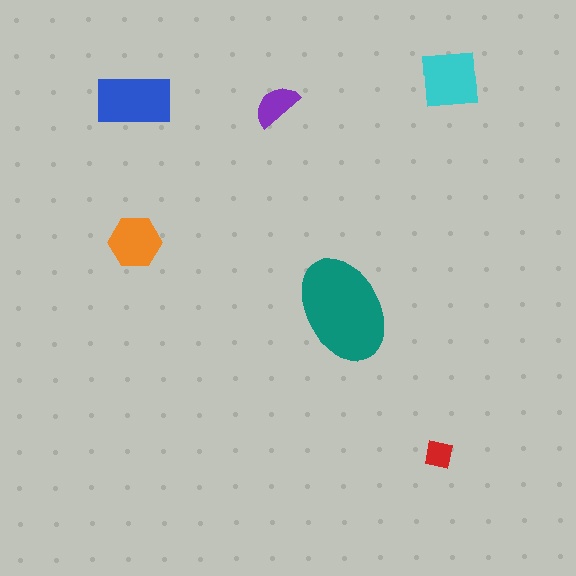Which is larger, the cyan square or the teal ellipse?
The teal ellipse.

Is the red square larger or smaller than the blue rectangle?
Smaller.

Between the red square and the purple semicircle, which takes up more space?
The purple semicircle.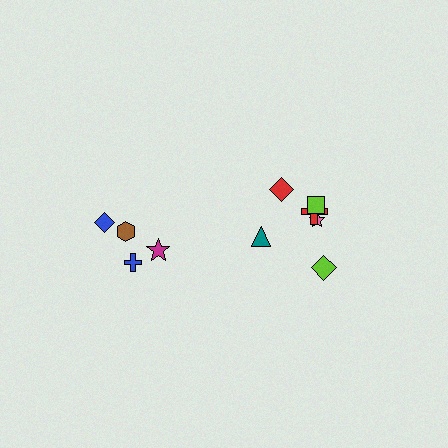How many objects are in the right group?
There are 6 objects.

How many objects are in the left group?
There are 4 objects.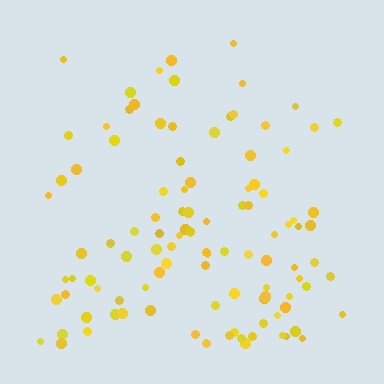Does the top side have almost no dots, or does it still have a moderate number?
Still a moderate number, just noticeably fewer than the bottom.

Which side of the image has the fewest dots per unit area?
The top.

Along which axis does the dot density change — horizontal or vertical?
Vertical.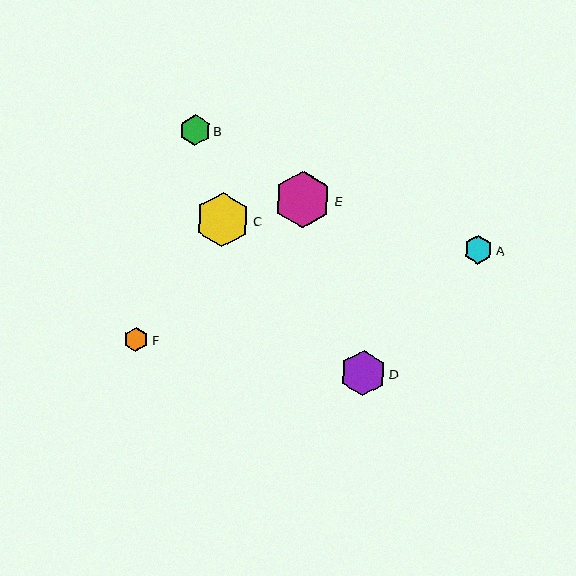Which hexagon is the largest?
Hexagon E is the largest with a size of approximately 57 pixels.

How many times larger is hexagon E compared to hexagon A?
Hexagon E is approximately 2.0 times the size of hexagon A.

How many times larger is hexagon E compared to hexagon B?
Hexagon E is approximately 1.8 times the size of hexagon B.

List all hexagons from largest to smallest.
From largest to smallest: E, C, D, B, A, F.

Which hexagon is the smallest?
Hexagon F is the smallest with a size of approximately 24 pixels.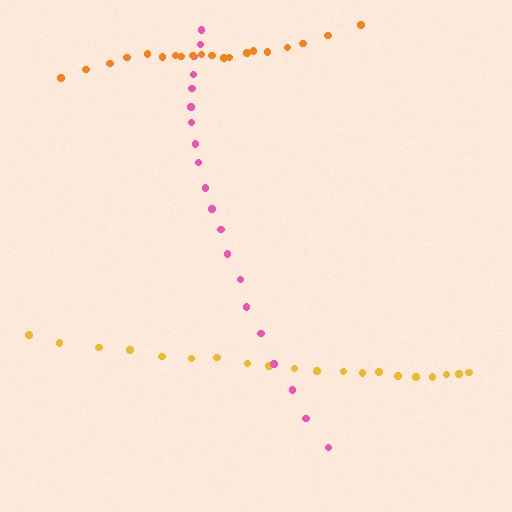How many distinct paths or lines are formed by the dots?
There are 3 distinct paths.